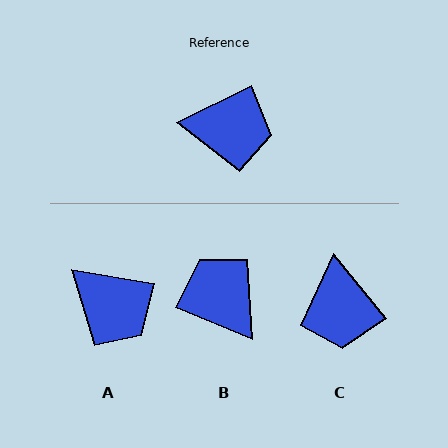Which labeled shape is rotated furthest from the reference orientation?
B, about 131 degrees away.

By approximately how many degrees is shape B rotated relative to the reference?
Approximately 131 degrees counter-clockwise.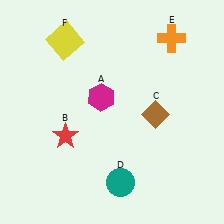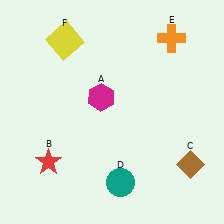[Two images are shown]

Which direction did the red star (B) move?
The red star (B) moved down.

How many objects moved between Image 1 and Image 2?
2 objects moved between the two images.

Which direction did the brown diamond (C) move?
The brown diamond (C) moved down.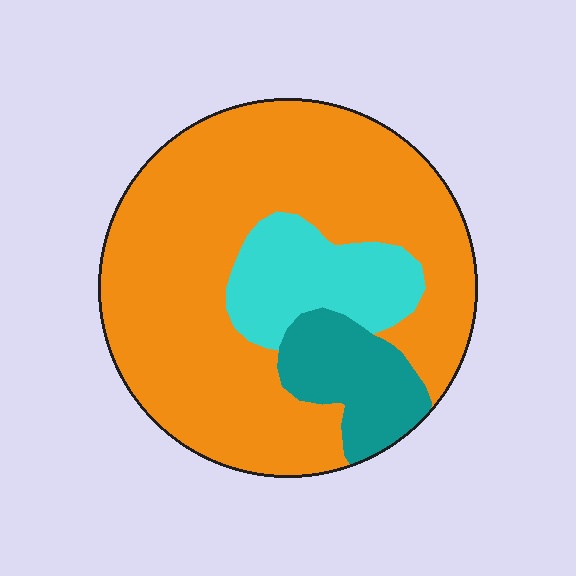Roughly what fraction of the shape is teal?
Teal covers 13% of the shape.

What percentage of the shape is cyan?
Cyan takes up about one sixth (1/6) of the shape.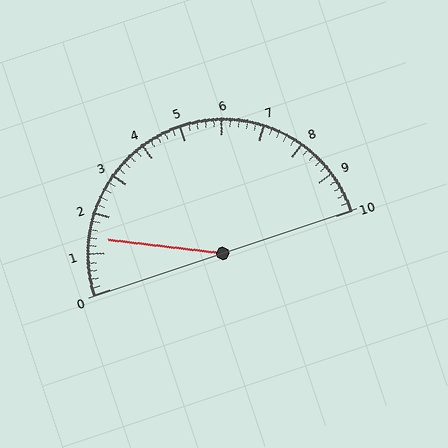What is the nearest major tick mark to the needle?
The nearest major tick mark is 1.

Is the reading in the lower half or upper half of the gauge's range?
The reading is in the lower half of the range (0 to 10).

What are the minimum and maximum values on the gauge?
The gauge ranges from 0 to 10.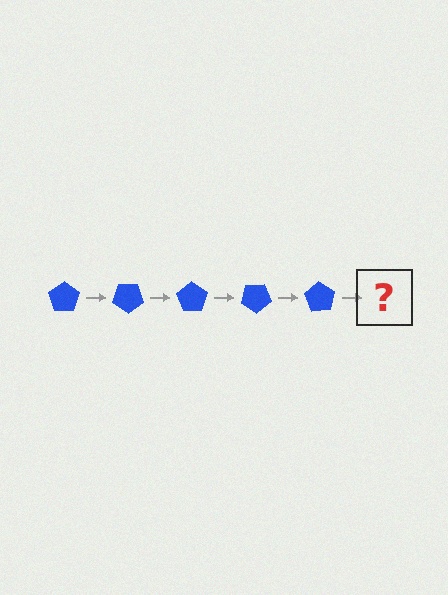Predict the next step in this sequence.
The next step is a blue pentagon rotated 175 degrees.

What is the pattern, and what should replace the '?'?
The pattern is that the pentagon rotates 35 degrees each step. The '?' should be a blue pentagon rotated 175 degrees.